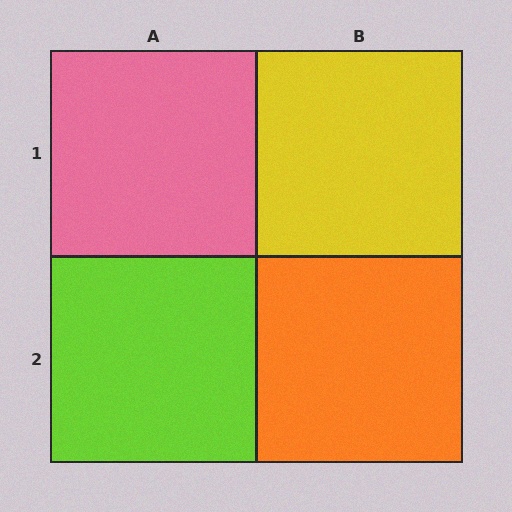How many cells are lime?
1 cell is lime.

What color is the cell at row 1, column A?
Pink.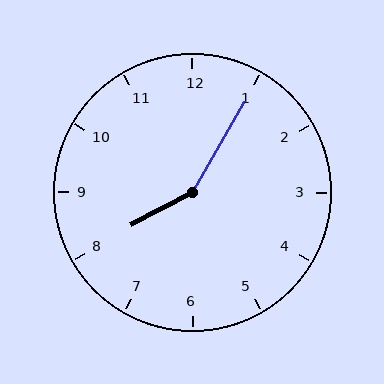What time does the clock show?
8:05.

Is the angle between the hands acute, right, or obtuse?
It is obtuse.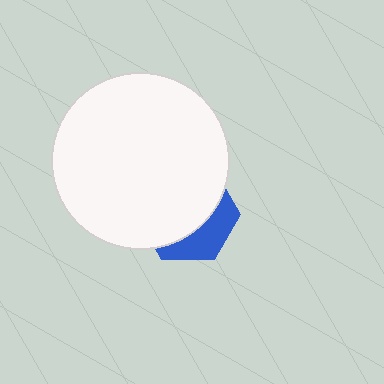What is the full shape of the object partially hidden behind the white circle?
The partially hidden object is a blue hexagon.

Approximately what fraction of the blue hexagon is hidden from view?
Roughly 67% of the blue hexagon is hidden behind the white circle.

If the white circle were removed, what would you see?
You would see the complete blue hexagon.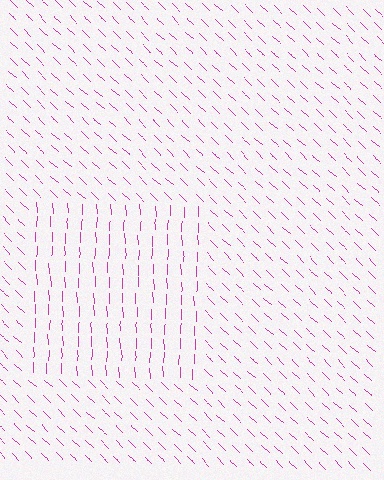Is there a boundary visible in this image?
Yes, there is a texture boundary formed by a change in line orientation.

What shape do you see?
I see a rectangle.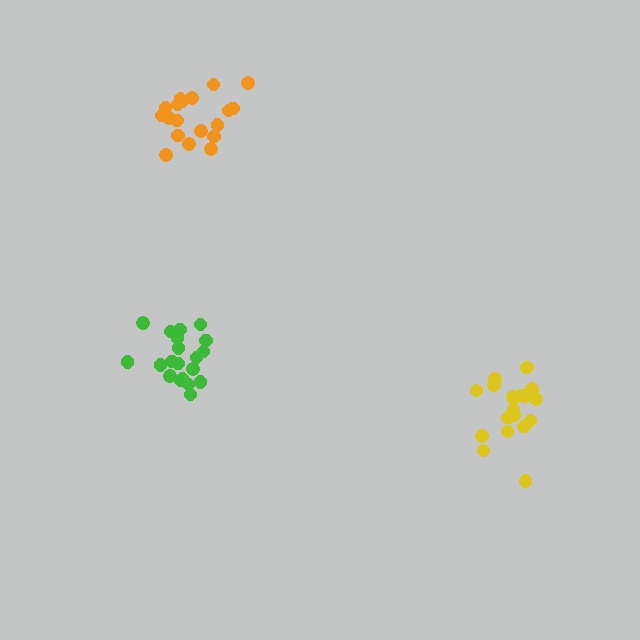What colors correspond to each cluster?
The clusters are colored: yellow, green, orange.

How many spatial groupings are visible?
There are 3 spatial groupings.